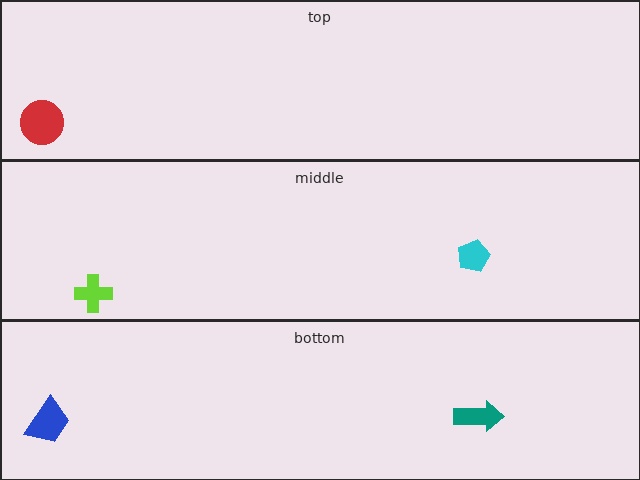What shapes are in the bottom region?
The blue trapezoid, the teal arrow.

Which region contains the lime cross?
The middle region.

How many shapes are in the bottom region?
2.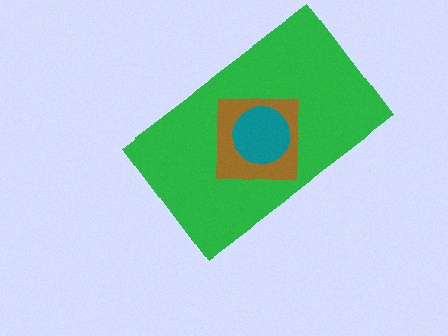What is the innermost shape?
The teal circle.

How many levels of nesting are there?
3.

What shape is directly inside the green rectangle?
The brown square.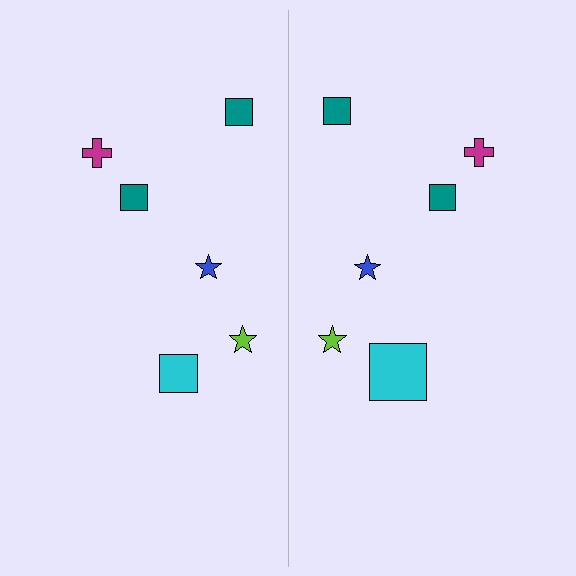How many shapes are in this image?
There are 12 shapes in this image.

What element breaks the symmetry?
The cyan square on the right side has a different size than its mirror counterpart.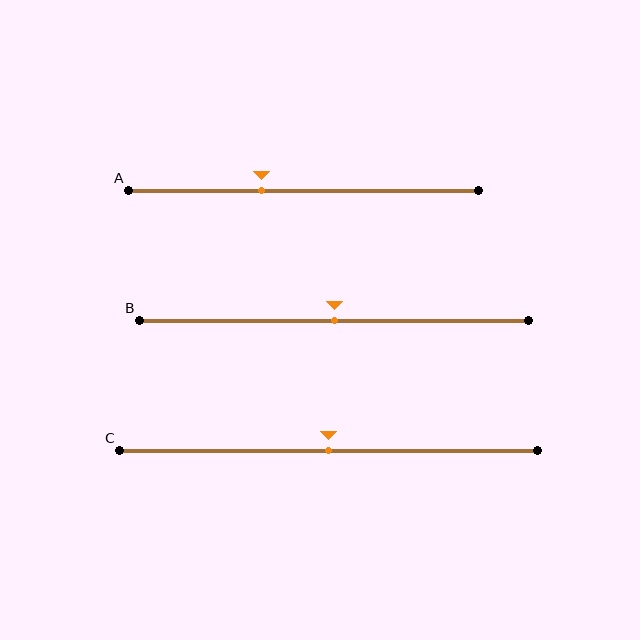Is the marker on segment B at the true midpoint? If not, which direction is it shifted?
Yes, the marker on segment B is at the true midpoint.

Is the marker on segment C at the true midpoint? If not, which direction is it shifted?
Yes, the marker on segment C is at the true midpoint.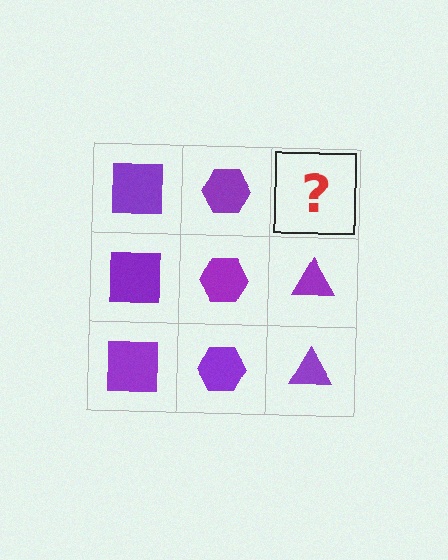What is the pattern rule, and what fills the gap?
The rule is that each column has a consistent shape. The gap should be filled with a purple triangle.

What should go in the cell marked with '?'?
The missing cell should contain a purple triangle.